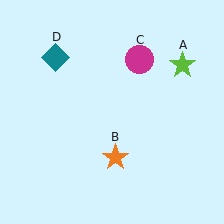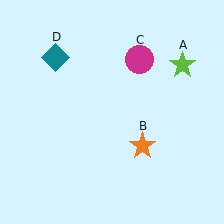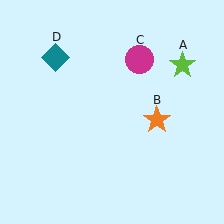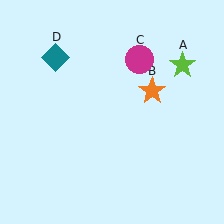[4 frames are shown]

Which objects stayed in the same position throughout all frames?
Lime star (object A) and magenta circle (object C) and teal diamond (object D) remained stationary.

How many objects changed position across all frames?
1 object changed position: orange star (object B).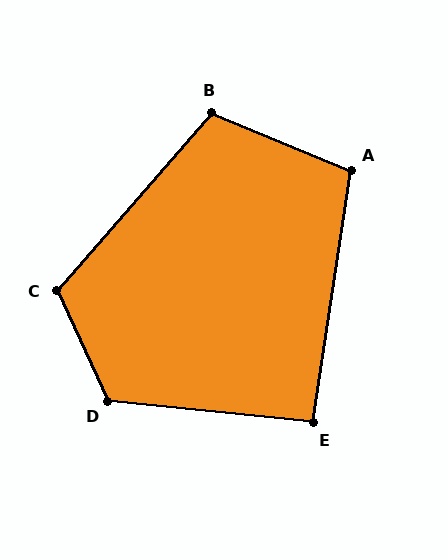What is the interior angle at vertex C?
Approximately 114 degrees (obtuse).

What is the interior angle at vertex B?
Approximately 109 degrees (obtuse).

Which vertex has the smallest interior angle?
E, at approximately 93 degrees.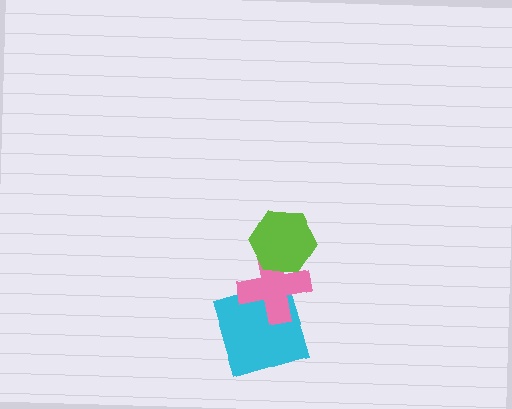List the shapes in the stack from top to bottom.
From top to bottom: the lime hexagon, the pink cross, the cyan square.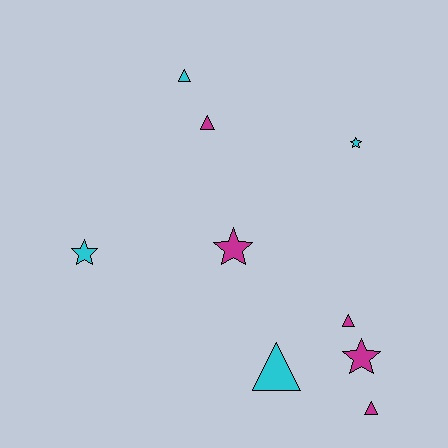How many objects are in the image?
There are 9 objects.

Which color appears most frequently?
Magenta, with 5 objects.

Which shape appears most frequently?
Triangle, with 5 objects.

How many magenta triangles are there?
There are 3 magenta triangles.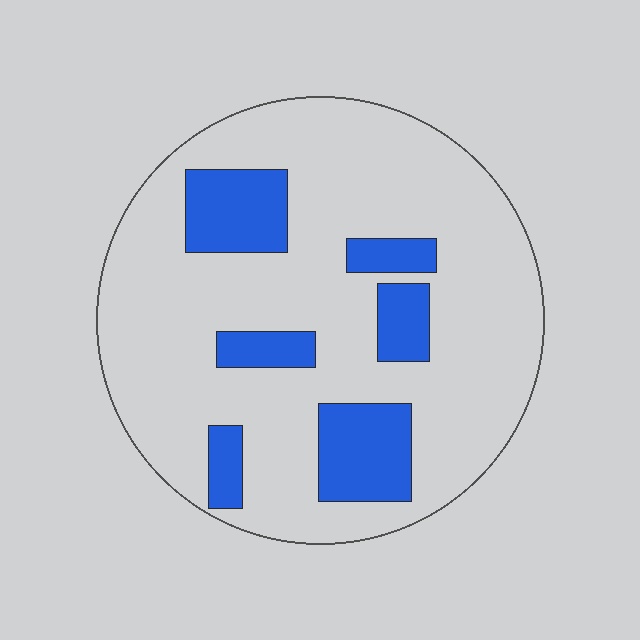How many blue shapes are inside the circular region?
6.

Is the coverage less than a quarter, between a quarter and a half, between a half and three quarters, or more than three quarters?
Less than a quarter.